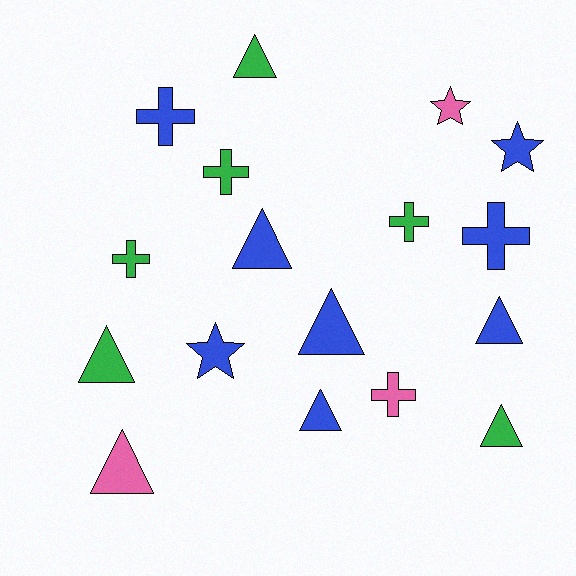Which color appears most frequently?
Blue, with 8 objects.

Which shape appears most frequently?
Triangle, with 8 objects.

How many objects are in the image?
There are 17 objects.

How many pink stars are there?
There is 1 pink star.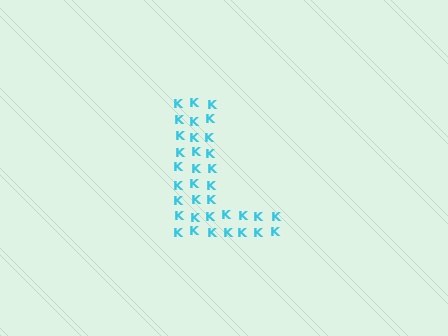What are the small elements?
The small elements are letter K's.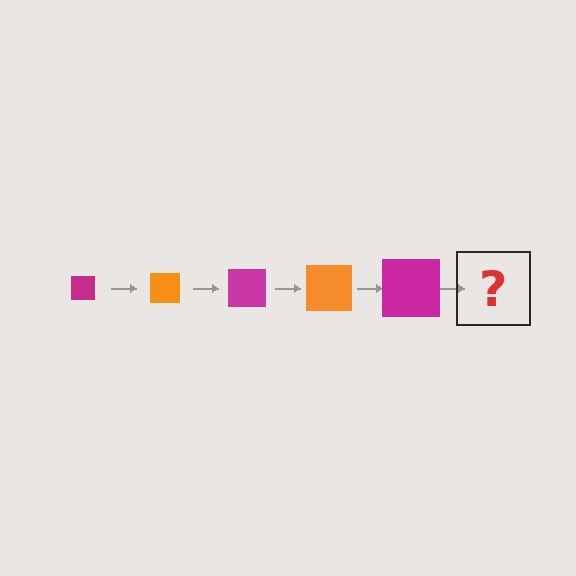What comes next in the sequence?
The next element should be an orange square, larger than the previous one.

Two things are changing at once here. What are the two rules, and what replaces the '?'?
The two rules are that the square grows larger each step and the color cycles through magenta and orange. The '?' should be an orange square, larger than the previous one.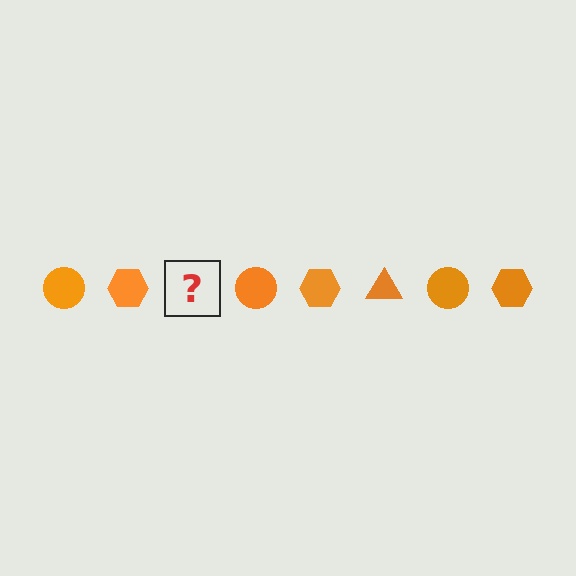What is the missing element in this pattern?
The missing element is an orange triangle.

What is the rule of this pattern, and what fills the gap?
The rule is that the pattern cycles through circle, hexagon, triangle shapes in orange. The gap should be filled with an orange triangle.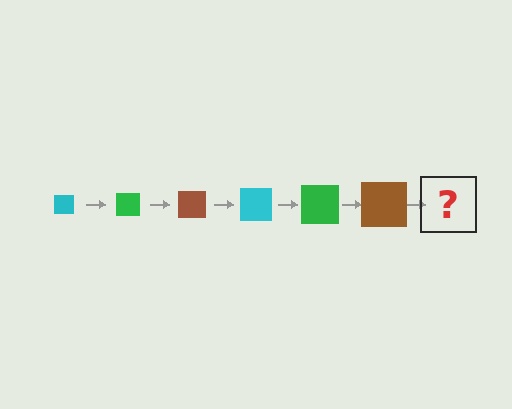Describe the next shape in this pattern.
It should be a cyan square, larger than the previous one.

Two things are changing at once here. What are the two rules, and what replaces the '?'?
The two rules are that the square grows larger each step and the color cycles through cyan, green, and brown. The '?' should be a cyan square, larger than the previous one.